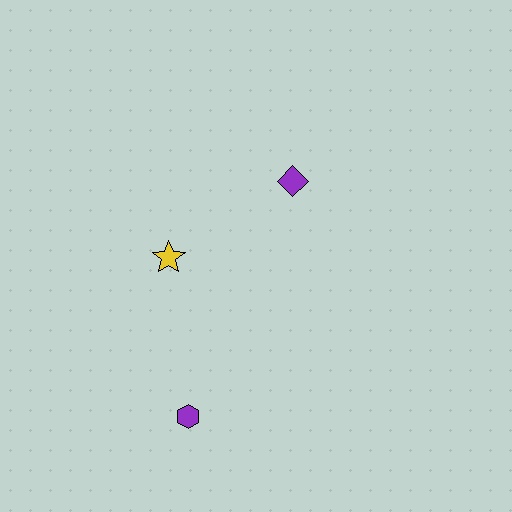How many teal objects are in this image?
There are no teal objects.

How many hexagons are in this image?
There is 1 hexagon.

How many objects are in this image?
There are 3 objects.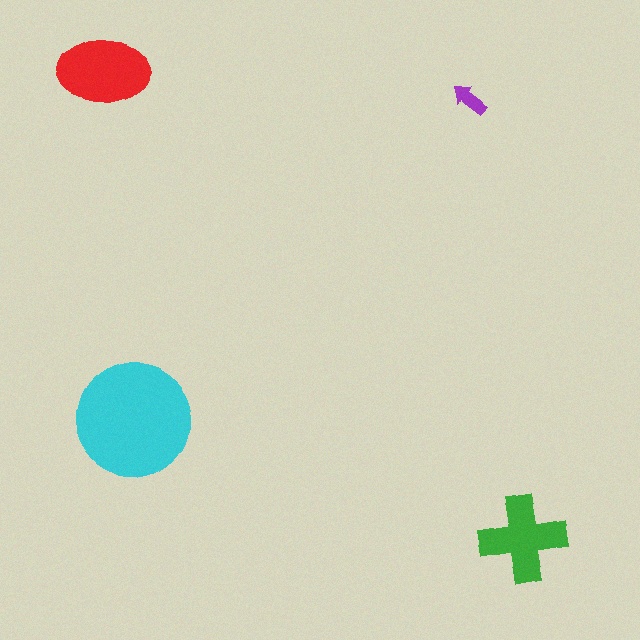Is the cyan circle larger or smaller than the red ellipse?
Larger.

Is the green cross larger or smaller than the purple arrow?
Larger.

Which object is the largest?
The cyan circle.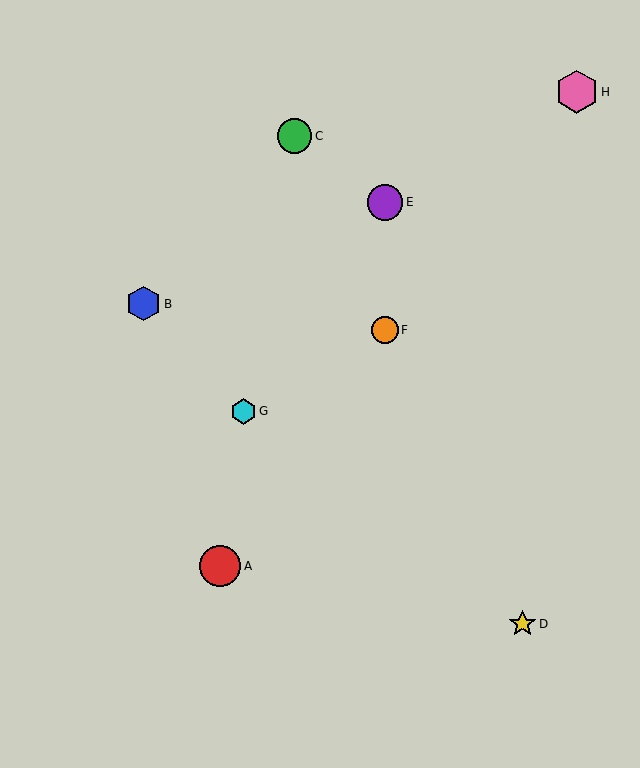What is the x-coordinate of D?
Object D is at x≈522.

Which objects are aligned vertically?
Objects E, F are aligned vertically.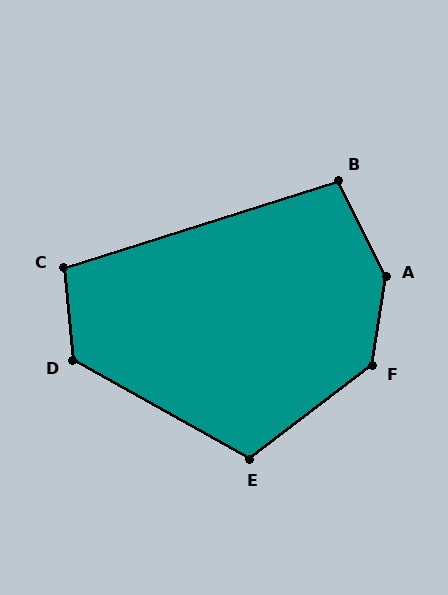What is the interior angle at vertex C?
Approximately 101 degrees (obtuse).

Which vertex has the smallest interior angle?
B, at approximately 99 degrees.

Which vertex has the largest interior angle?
A, at approximately 145 degrees.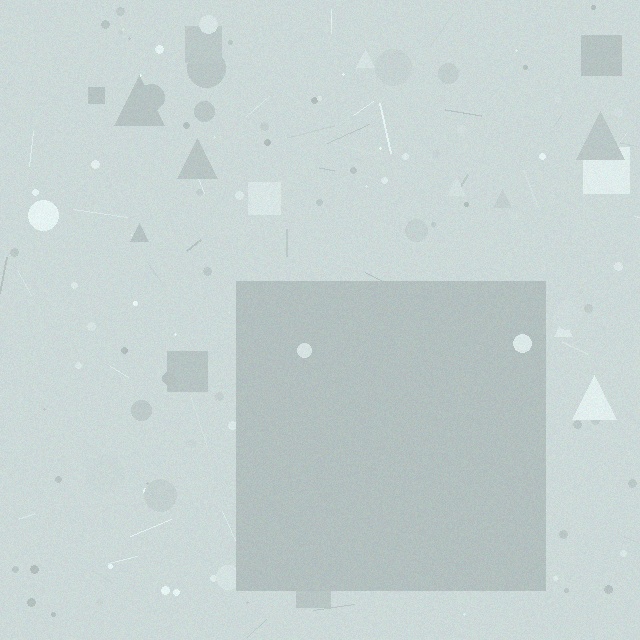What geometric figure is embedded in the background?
A square is embedded in the background.